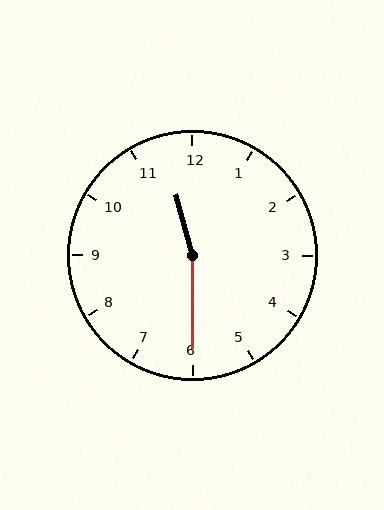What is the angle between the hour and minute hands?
Approximately 165 degrees.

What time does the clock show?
11:30.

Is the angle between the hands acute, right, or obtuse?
It is obtuse.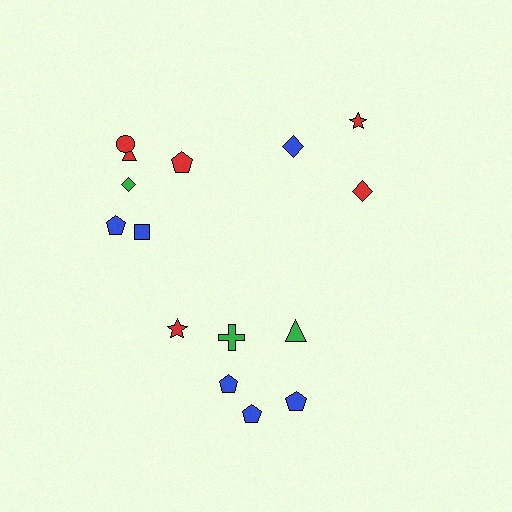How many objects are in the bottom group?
There are 6 objects.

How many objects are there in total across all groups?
There are 15 objects.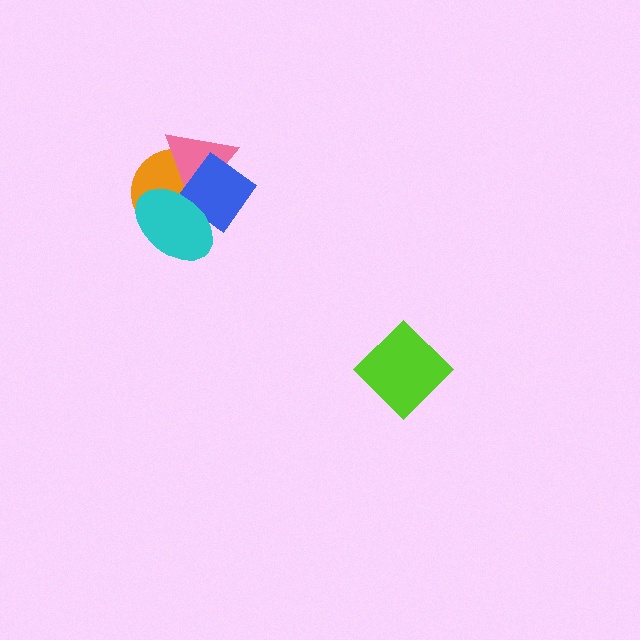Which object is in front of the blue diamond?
The cyan ellipse is in front of the blue diamond.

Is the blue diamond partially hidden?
Yes, it is partially covered by another shape.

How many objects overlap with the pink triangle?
3 objects overlap with the pink triangle.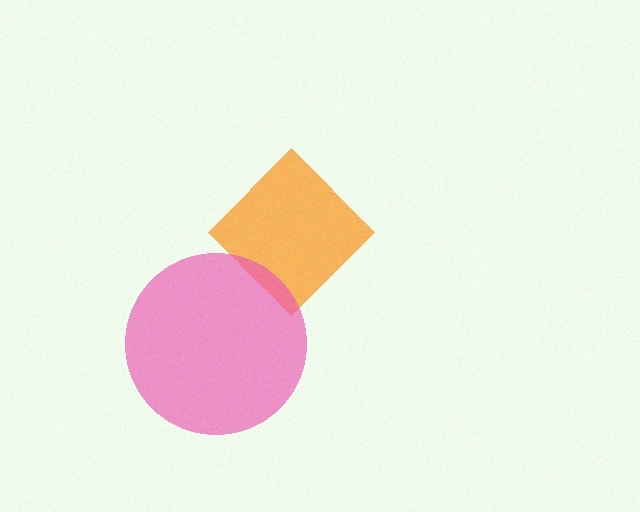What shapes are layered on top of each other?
The layered shapes are: an orange diamond, a pink circle.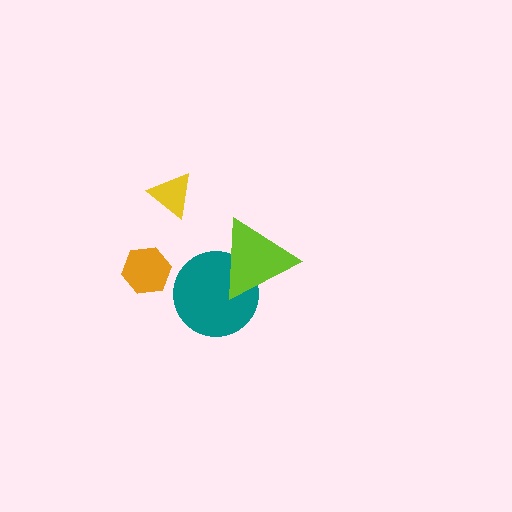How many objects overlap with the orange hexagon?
0 objects overlap with the orange hexagon.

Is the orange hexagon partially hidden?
No, no other shape covers it.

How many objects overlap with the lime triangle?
1 object overlaps with the lime triangle.